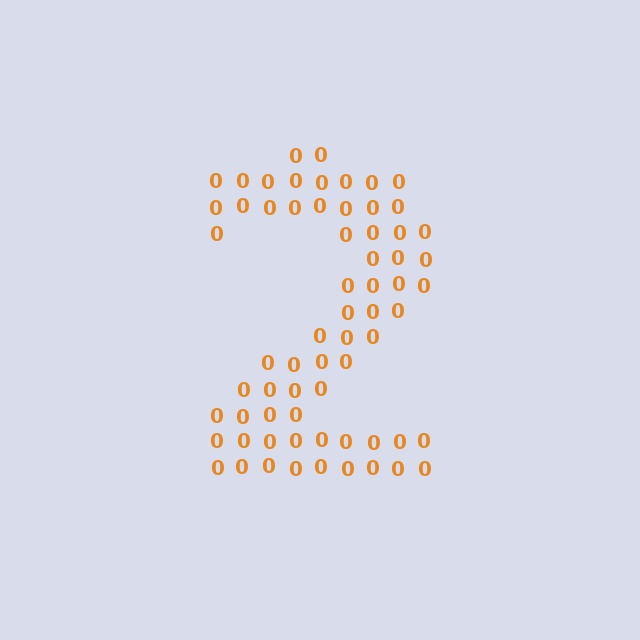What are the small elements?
The small elements are digit 0's.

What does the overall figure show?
The overall figure shows the digit 2.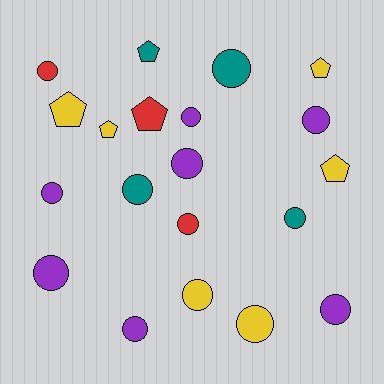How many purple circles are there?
There are 7 purple circles.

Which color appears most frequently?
Purple, with 7 objects.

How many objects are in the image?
There are 20 objects.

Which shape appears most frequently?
Circle, with 14 objects.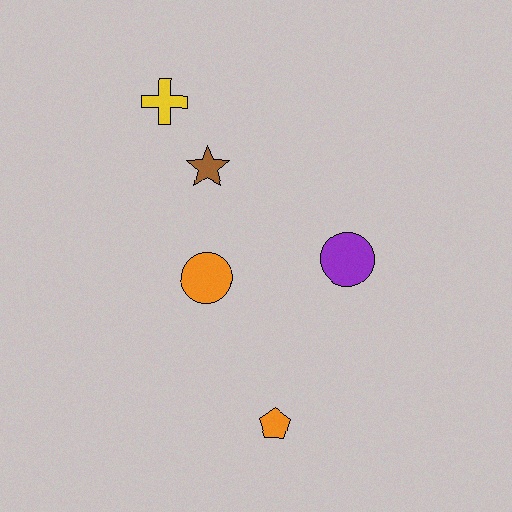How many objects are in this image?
There are 5 objects.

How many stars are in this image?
There is 1 star.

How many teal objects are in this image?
There are no teal objects.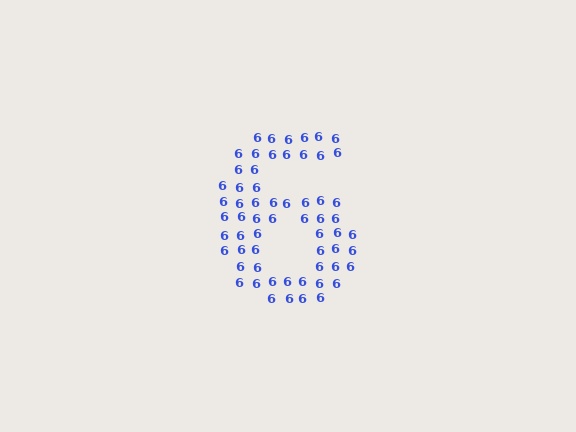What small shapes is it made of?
It is made of small digit 6's.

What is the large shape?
The large shape is the digit 6.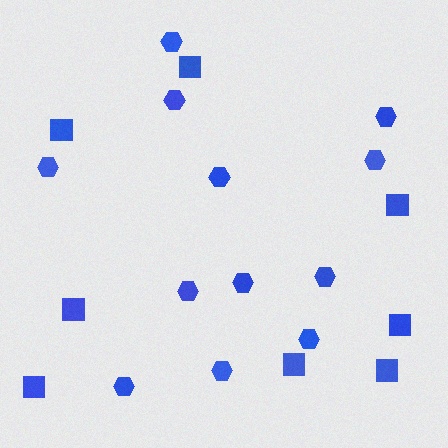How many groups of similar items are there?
There are 2 groups: one group of hexagons (12) and one group of squares (8).